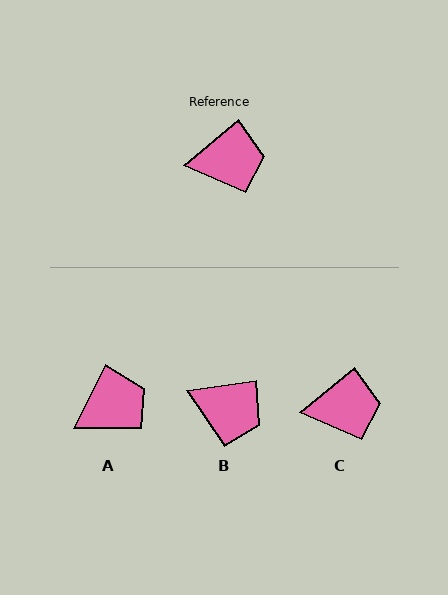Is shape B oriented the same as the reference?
No, it is off by about 32 degrees.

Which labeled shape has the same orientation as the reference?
C.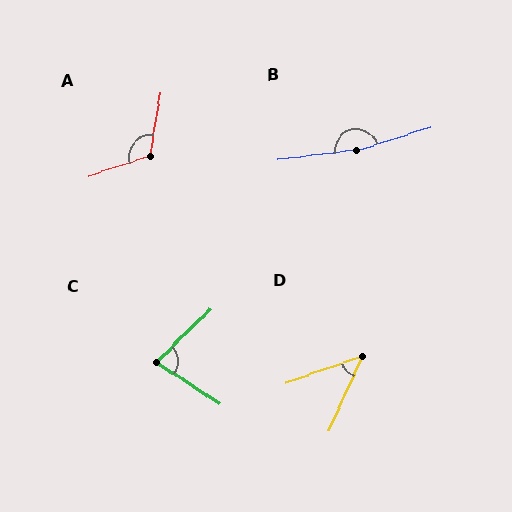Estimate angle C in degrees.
Approximately 77 degrees.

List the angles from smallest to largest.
D (47°), C (77°), A (118°), B (170°).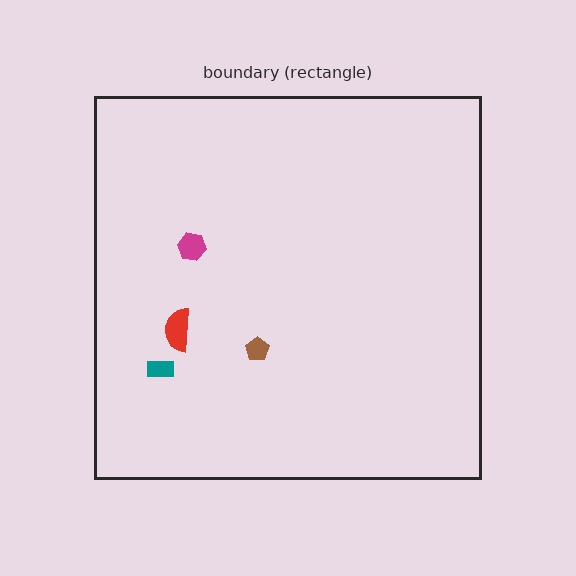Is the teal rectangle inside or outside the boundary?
Inside.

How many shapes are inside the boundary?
4 inside, 0 outside.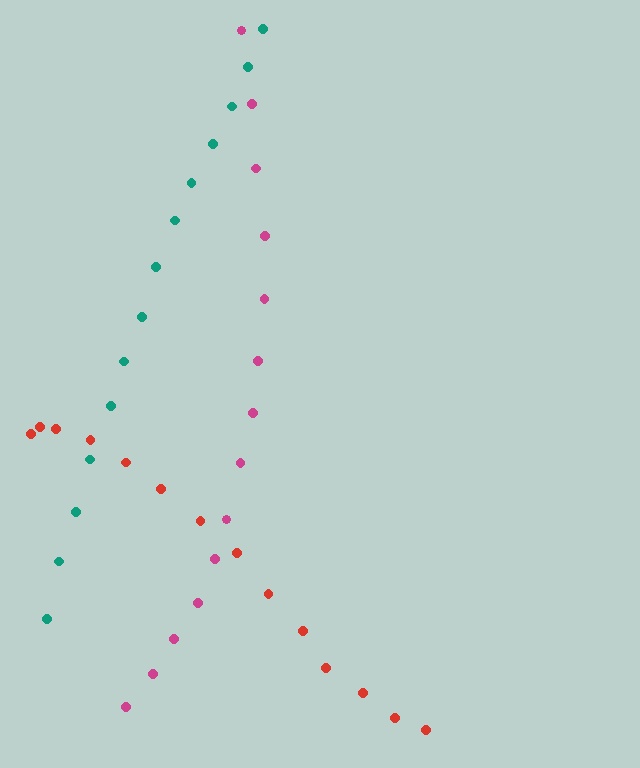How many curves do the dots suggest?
There are 3 distinct paths.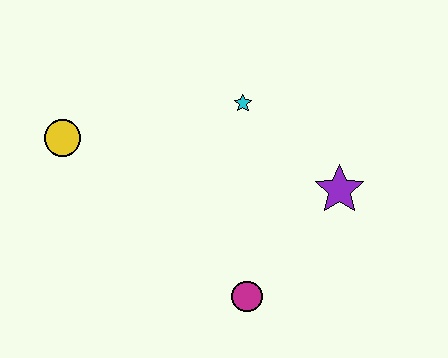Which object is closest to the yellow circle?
The cyan star is closest to the yellow circle.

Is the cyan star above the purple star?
Yes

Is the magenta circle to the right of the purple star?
No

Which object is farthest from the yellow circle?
The purple star is farthest from the yellow circle.